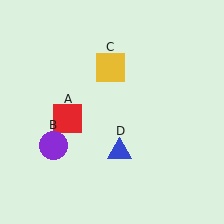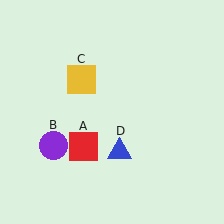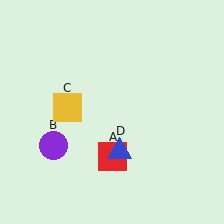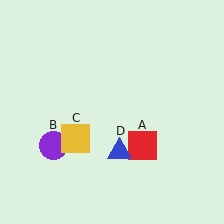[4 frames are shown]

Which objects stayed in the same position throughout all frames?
Purple circle (object B) and blue triangle (object D) remained stationary.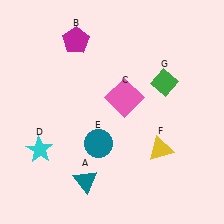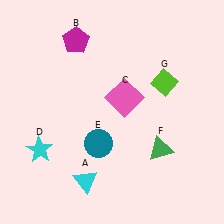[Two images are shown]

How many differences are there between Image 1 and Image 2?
There are 3 differences between the two images.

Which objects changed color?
A changed from teal to cyan. F changed from yellow to green. G changed from green to lime.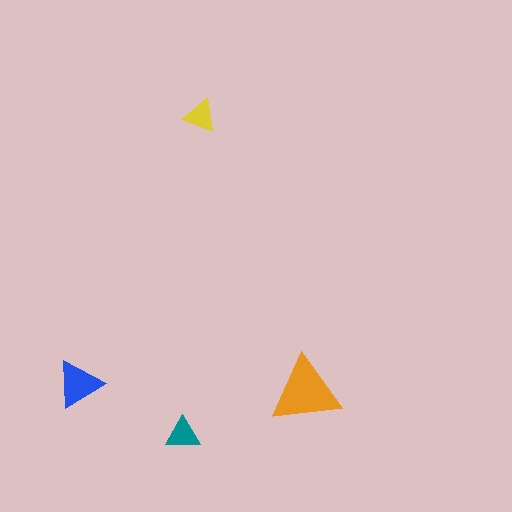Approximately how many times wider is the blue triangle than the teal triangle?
About 1.5 times wider.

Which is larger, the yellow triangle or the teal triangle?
The teal one.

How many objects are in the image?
There are 4 objects in the image.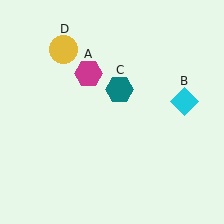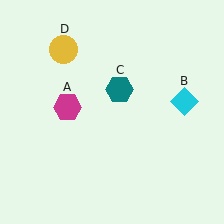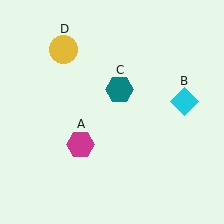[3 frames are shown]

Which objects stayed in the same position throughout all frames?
Cyan diamond (object B) and teal hexagon (object C) and yellow circle (object D) remained stationary.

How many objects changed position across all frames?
1 object changed position: magenta hexagon (object A).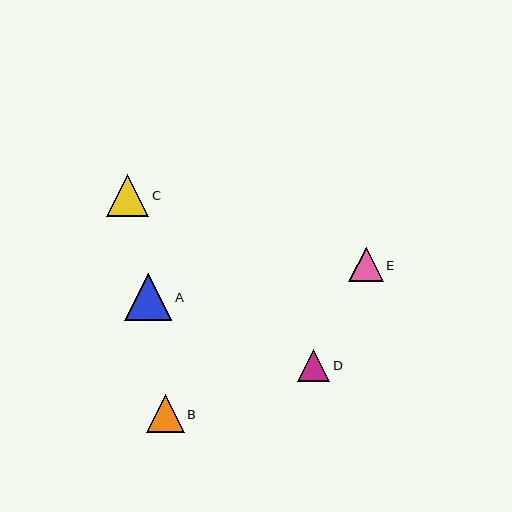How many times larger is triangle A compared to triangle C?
Triangle A is approximately 1.1 times the size of triangle C.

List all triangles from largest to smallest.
From largest to smallest: A, C, B, E, D.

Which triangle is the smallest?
Triangle D is the smallest with a size of approximately 32 pixels.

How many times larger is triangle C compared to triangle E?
Triangle C is approximately 1.2 times the size of triangle E.